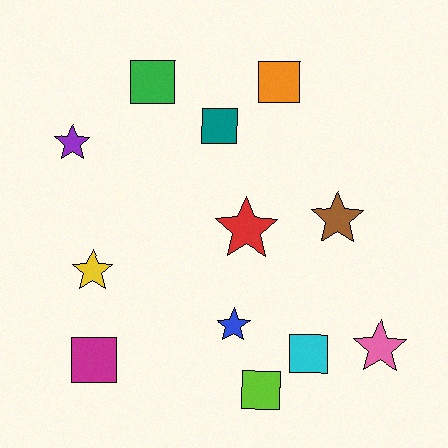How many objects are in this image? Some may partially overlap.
There are 12 objects.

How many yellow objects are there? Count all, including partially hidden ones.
There is 1 yellow object.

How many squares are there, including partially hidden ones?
There are 6 squares.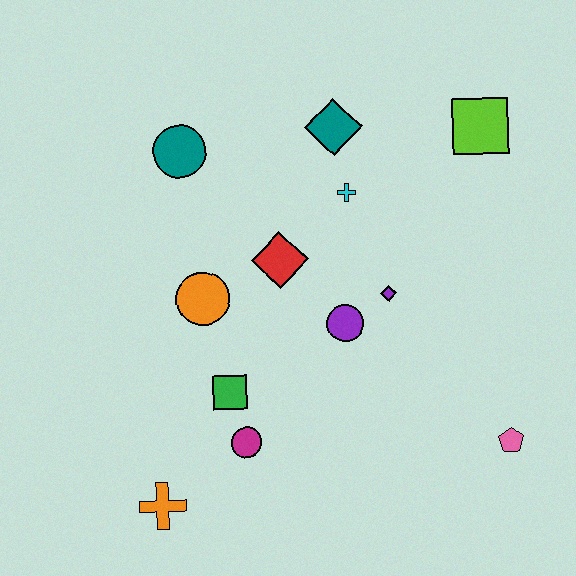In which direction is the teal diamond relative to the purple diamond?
The teal diamond is above the purple diamond.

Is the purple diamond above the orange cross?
Yes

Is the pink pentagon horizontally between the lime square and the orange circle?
No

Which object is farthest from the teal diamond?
The orange cross is farthest from the teal diamond.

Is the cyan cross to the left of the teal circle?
No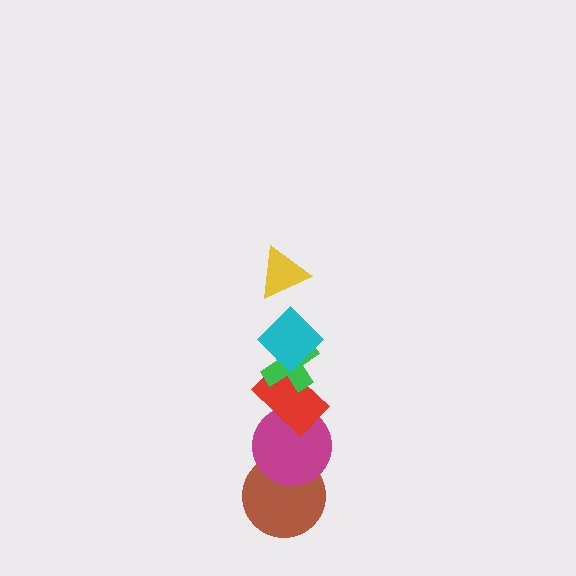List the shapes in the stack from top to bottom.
From top to bottom: the yellow triangle, the cyan diamond, the green cross, the red rectangle, the magenta circle, the brown circle.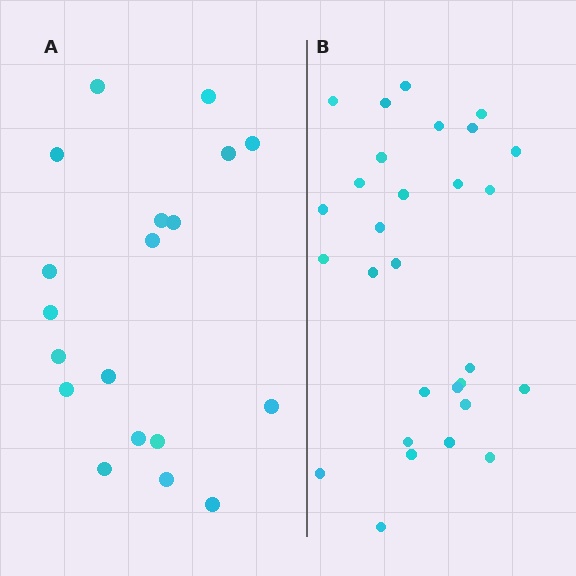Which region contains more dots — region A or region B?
Region B (the right region) has more dots.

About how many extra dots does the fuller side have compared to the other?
Region B has roughly 10 or so more dots than region A.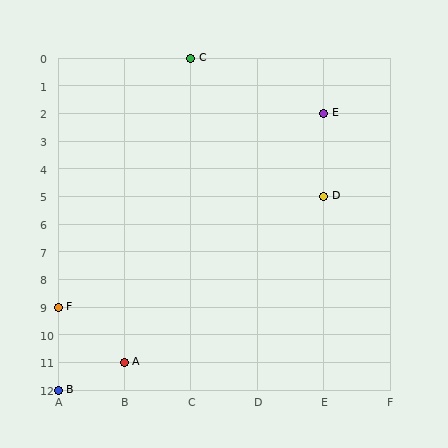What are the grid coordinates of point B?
Point B is at grid coordinates (A, 12).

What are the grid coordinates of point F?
Point F is at grid coordinates (A, 9).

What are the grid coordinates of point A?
Point A is at grid coordinates (B, 11).